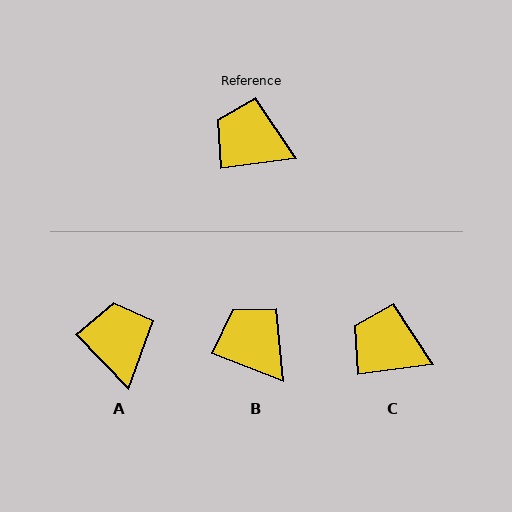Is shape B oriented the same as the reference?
No, it is off by about 28 degrees.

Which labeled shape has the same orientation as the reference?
C.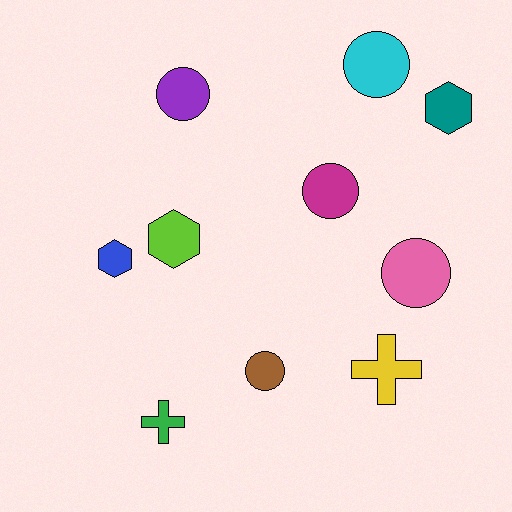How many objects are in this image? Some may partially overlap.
There are 10 objects.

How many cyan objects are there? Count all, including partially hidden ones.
There is 1 cyan object.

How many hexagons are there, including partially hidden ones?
There are 3 hexagons.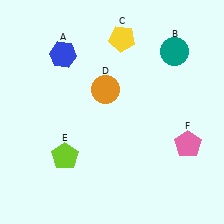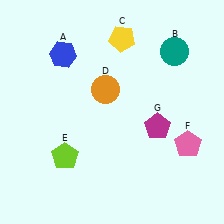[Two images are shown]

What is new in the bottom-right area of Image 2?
A magenta pentagon (G) was added in the bottom-right area of Image 2.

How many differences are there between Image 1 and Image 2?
There is 1 difference between the two images.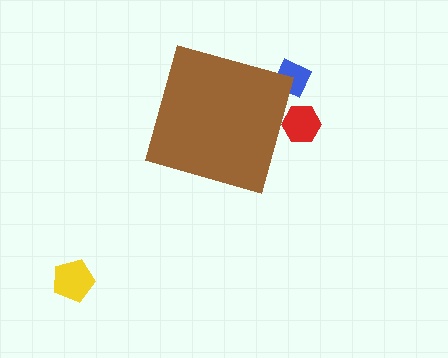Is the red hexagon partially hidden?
Yes, the red hexagon is partially hidden behind the brown diamond.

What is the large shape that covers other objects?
A brown diamond.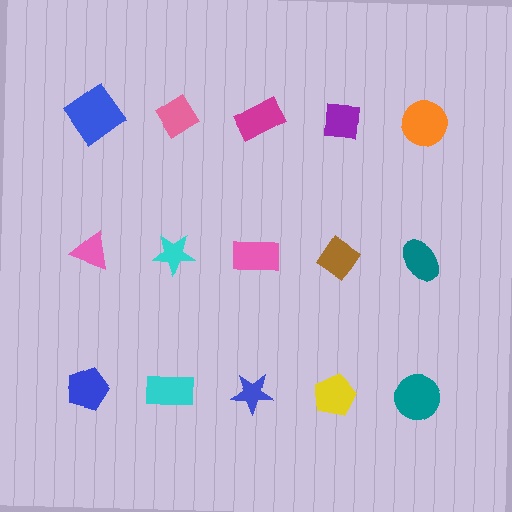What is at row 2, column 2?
A cyan star.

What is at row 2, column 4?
A brown diamond.